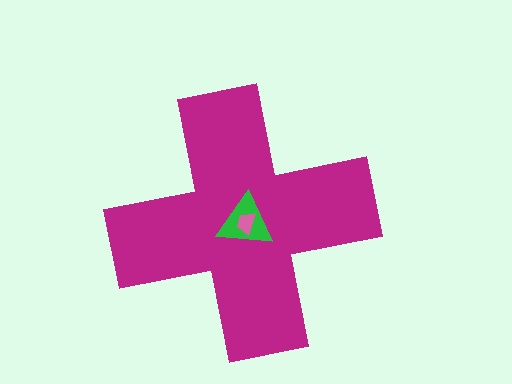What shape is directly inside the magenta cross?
The green triangle.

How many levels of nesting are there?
3.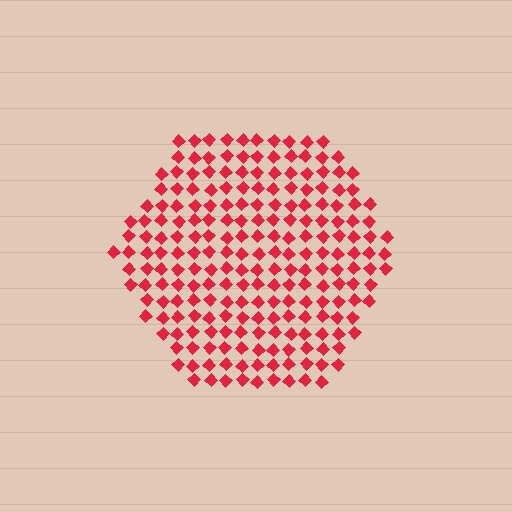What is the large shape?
The large shape is a hexagon.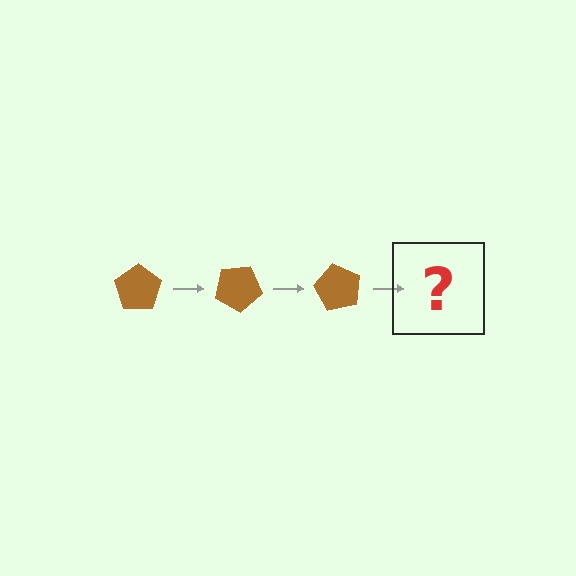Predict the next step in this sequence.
The next step is a brown pentagon rotated 90 degrees.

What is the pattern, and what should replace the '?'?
The pattern is that the pentagon rotates 30 degrees each step. The '?' should be a brown pentagon rotated 90 degrees.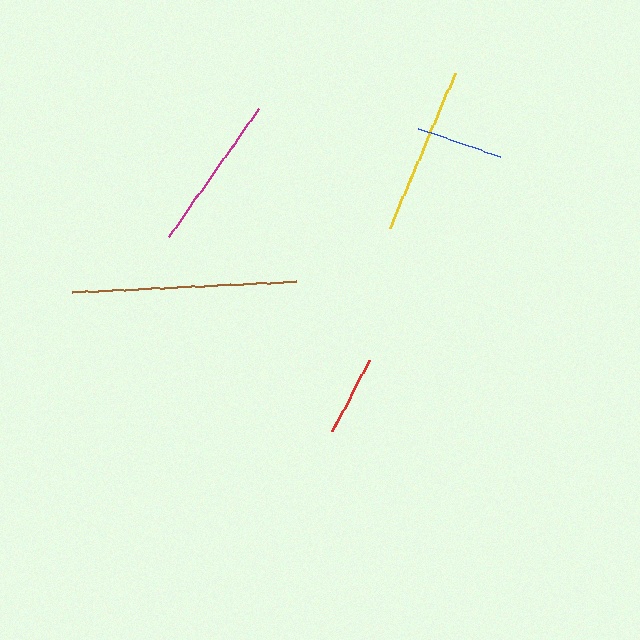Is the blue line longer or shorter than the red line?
The blue line is longer than the red line.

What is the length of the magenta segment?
The magenta segment is approximately 156 pixels long.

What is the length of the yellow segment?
The yellow segment is approximately 169 pixels long.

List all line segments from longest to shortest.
From longest to shortest: brown, yellow, magenta, blue, red.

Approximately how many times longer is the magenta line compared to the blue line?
The magenta line is approximately 1.8 times the length of the blue line.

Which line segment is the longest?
The brown line is the longest at approximately 224 pixels.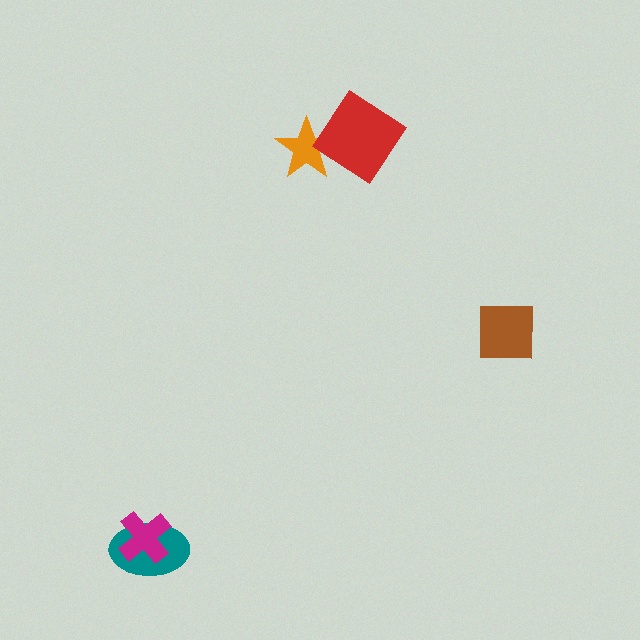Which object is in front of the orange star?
The red diamond is in front of the orange star.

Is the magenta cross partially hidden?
No, no other shape covers it.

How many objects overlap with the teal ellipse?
1 object overlaps with the teal ellipse.